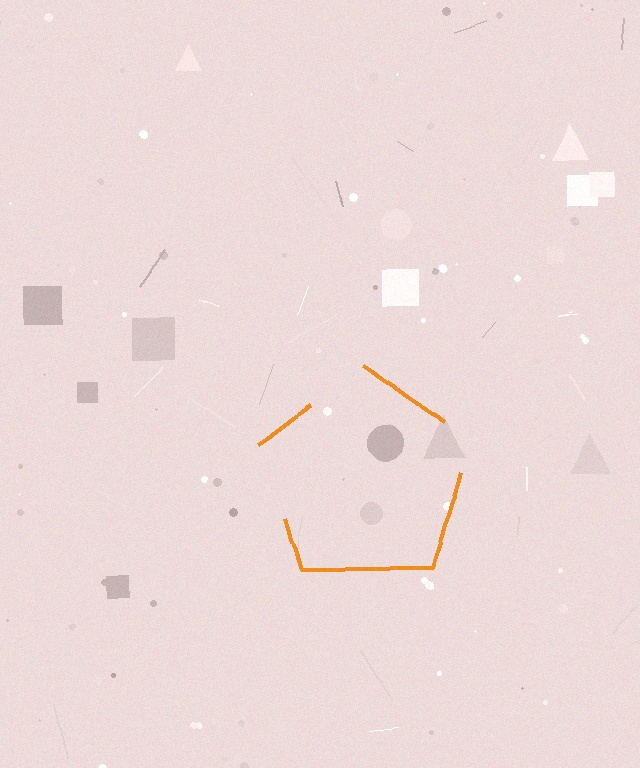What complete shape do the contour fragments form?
The contour fragments form a pentagon.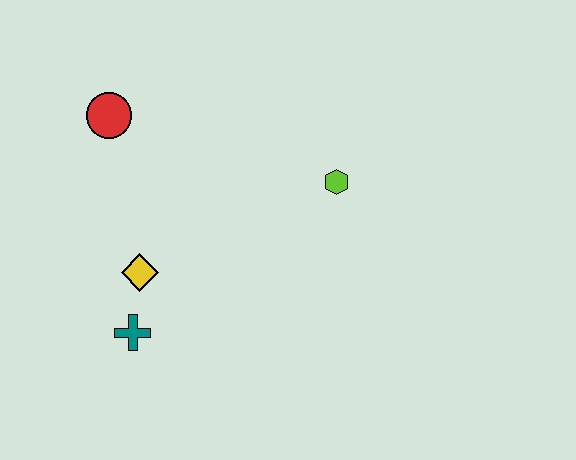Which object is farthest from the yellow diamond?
The lime hexagon is farthest from the yellow diamond.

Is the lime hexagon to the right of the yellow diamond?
Yes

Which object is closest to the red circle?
The yellow diamond is closest to the red circle.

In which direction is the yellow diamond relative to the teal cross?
The yellow diamond is above the teal cross.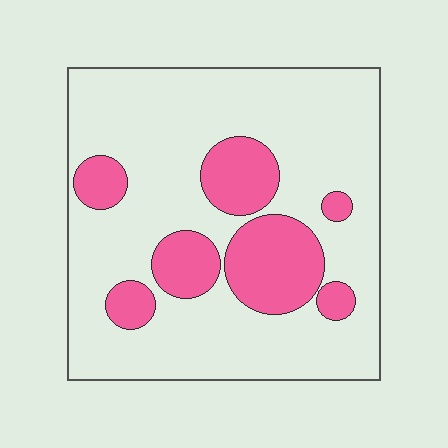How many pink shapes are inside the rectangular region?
7.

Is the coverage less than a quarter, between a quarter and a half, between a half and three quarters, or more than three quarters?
Less than a quarter.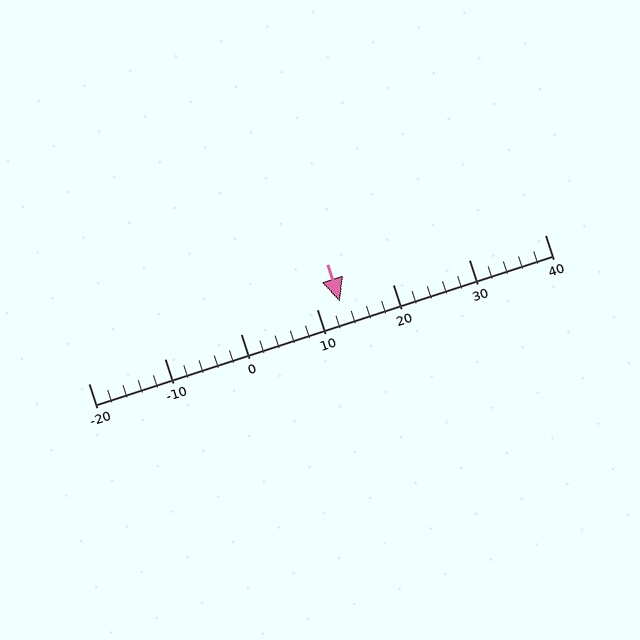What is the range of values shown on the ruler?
The ruler shows values from -20 to 40.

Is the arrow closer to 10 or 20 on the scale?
The arrow is closer to 10.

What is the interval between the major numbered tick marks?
The major tick marks are spaced 10 units apart.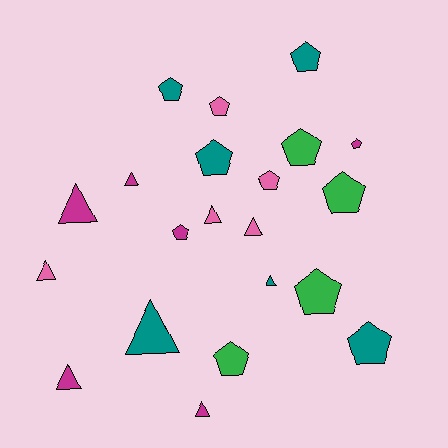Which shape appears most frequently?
Pentagon, with 12 objects.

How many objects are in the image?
There are 21 objects.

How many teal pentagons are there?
There are 4 teal pentagons.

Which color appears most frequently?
Teal, with 6 objects.